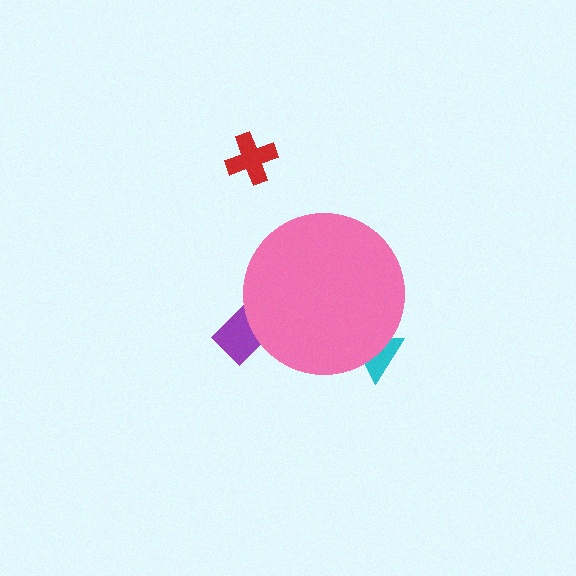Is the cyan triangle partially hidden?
Yes, the cyan triangle is partially hidden behind the pink circle.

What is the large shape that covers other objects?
A pink circle.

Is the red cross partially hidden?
No, the red cross is fully visible.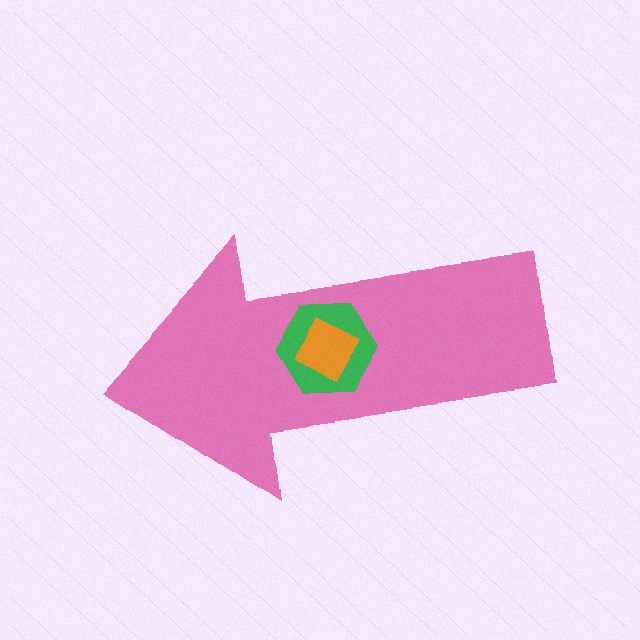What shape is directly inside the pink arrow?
The green hexagon.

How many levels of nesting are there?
3.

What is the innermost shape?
The orange square.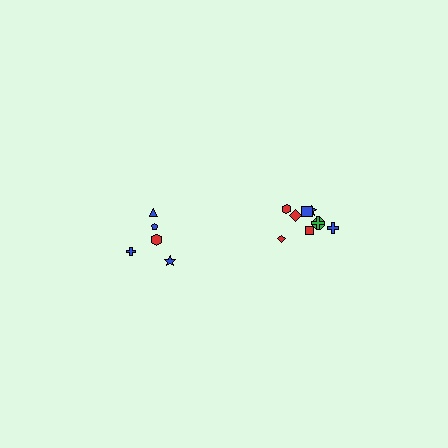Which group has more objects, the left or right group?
The right group.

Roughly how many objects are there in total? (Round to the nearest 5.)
Roughly 15 objects in total.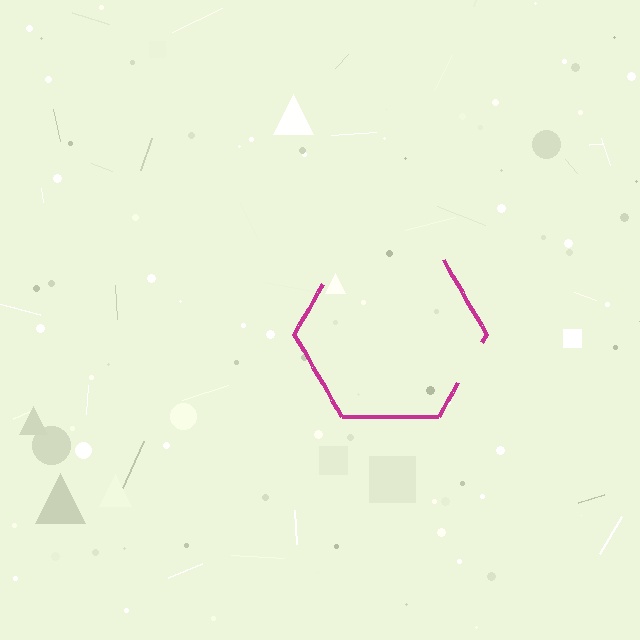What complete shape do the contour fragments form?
The contour fragments form a hexagon.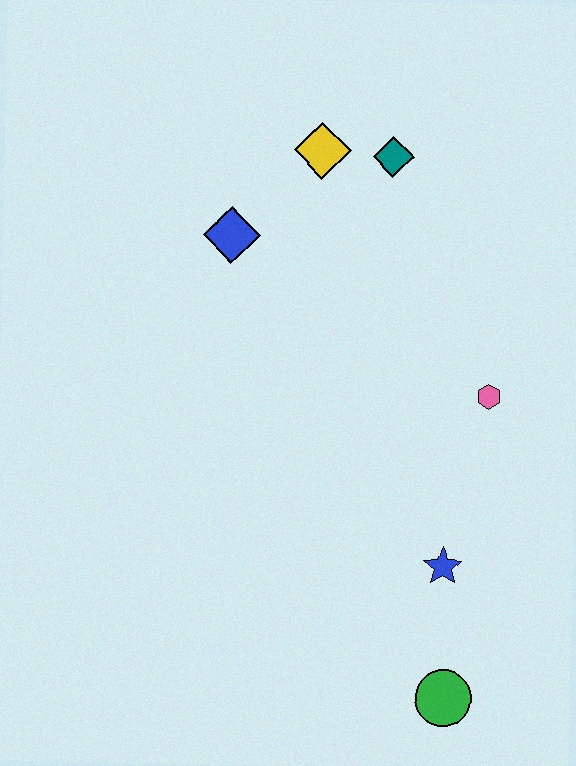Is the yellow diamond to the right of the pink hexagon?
No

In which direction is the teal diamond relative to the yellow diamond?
The teal diamond is to the right of the yellow diamond.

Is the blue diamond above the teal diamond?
No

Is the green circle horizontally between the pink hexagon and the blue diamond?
Yes